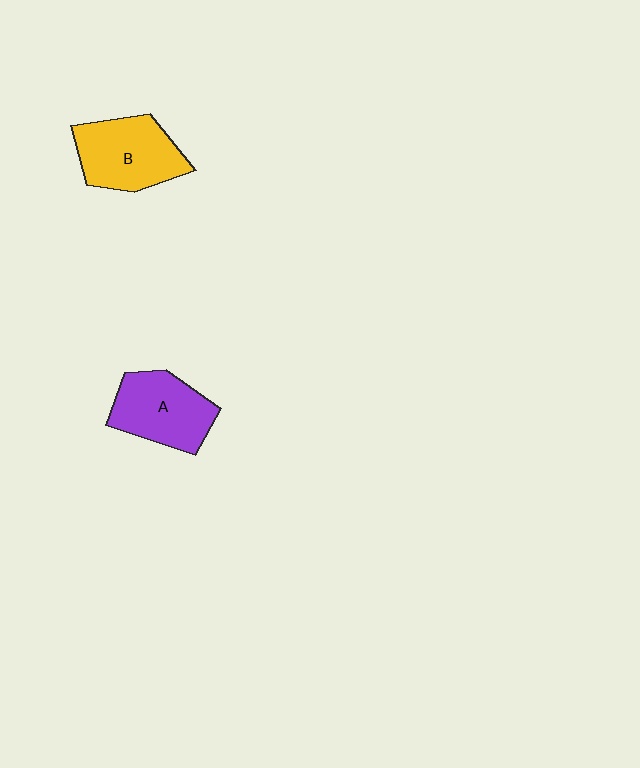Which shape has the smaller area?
Shape A (purple).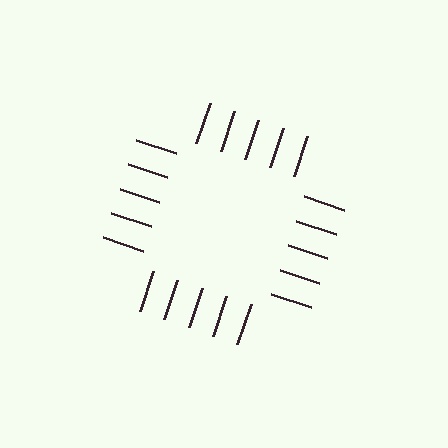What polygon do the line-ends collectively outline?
An illusory square — the line segments terminate on its edges but no continuous stroke is drawn.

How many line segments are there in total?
20 — 5 along each of the 4 edges.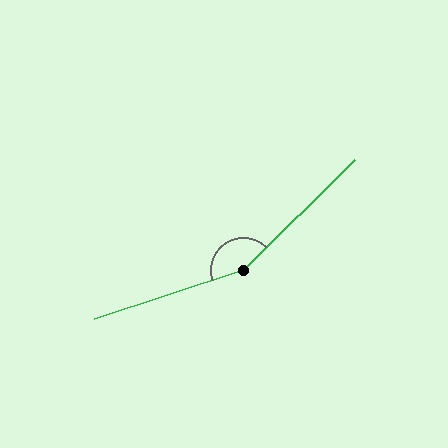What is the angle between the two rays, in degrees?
Approximately 154 degrees.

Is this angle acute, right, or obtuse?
It is obtuse.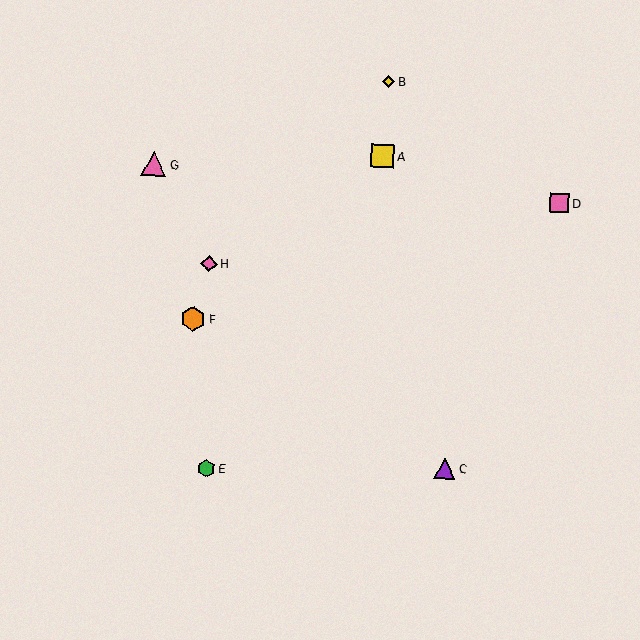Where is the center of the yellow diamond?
The center of the yellow diamond is at (389, 82).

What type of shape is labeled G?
Shape G is a pink triangle.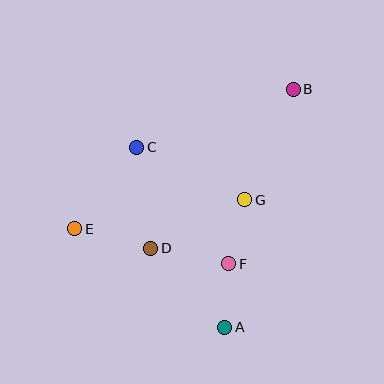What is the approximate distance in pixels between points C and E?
The distance between C and E is approximately 102 pixels.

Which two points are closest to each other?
Points A and F are closest to each other.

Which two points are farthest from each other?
Points B and E are farthest from each other.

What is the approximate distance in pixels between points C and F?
The distance between C and F is approximately 149 pixels.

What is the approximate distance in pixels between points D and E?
The distance between D and E is approximately 78 pixels.